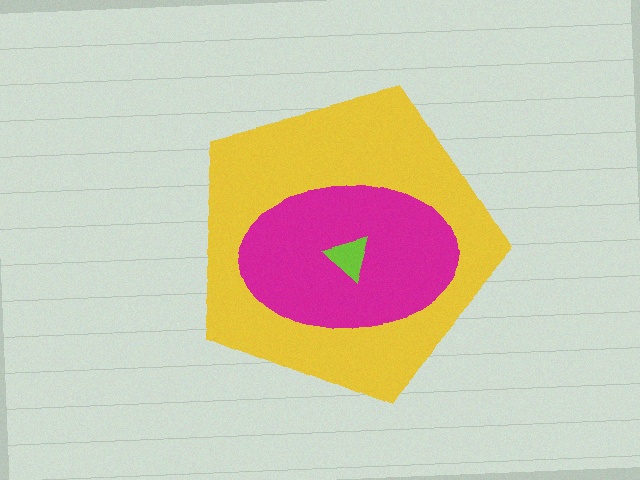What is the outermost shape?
The yellow pentagon.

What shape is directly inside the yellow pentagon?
The magenta ellipse.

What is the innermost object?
The lime triangle.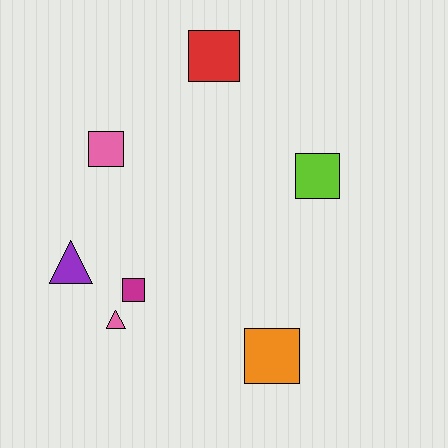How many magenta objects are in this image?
There is 1 magenta object.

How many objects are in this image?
There are 7 objects.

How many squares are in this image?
There are 5 squares.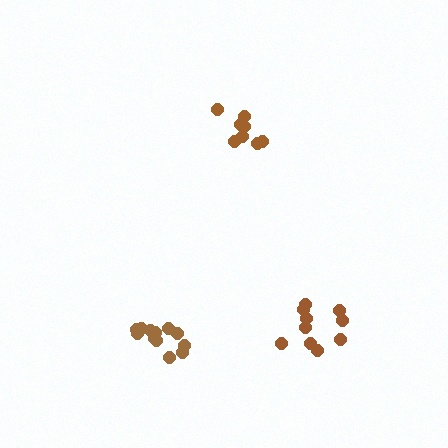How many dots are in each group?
Group 1: 8 dots, Group 2: 10 dots, Group 3: 12 dots (30 total).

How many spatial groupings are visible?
There are 3 spatial groupings.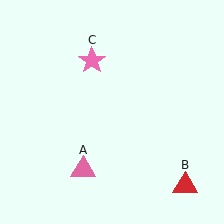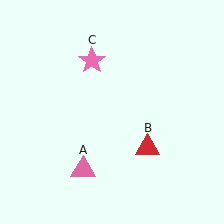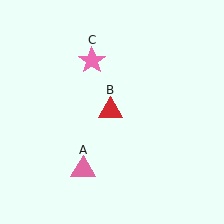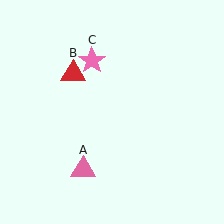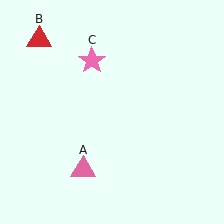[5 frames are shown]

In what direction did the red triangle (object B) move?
The red triangle (object B) moved up and to the left.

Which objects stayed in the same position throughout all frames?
Pink triangle (object A) and pink star (object C) remained stationary.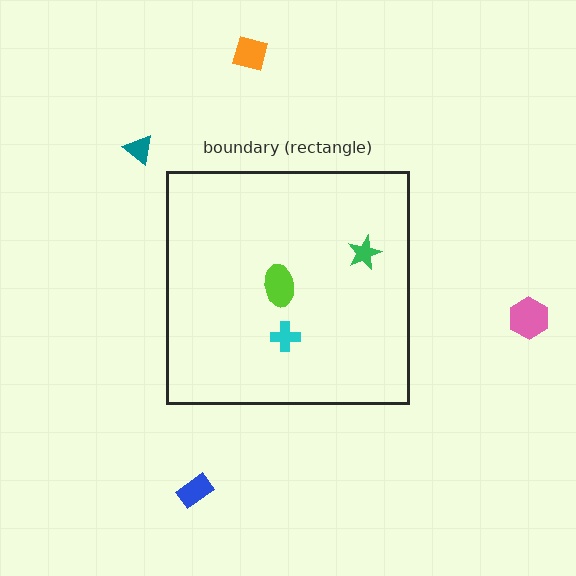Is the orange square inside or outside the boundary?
Outside.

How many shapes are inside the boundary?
3 inside, 4 outside.